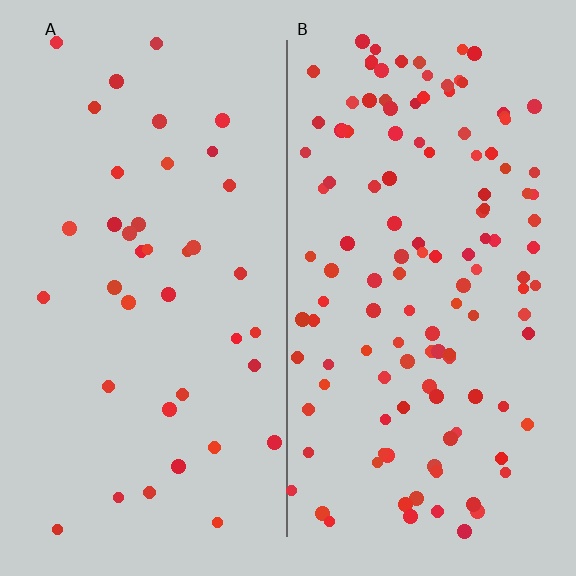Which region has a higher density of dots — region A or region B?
B (the right).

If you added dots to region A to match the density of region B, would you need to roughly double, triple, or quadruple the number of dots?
Approximately triple.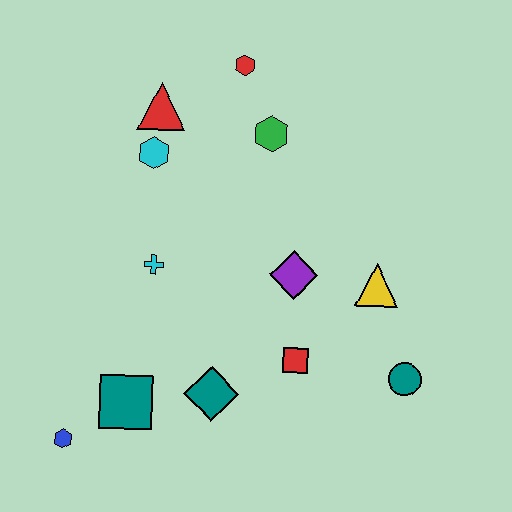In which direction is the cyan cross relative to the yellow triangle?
The cyan cross is to the left of the yellow triangle.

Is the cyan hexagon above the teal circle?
Yes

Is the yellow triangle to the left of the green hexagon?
No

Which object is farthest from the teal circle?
The red triangle is farthest from the teal circle.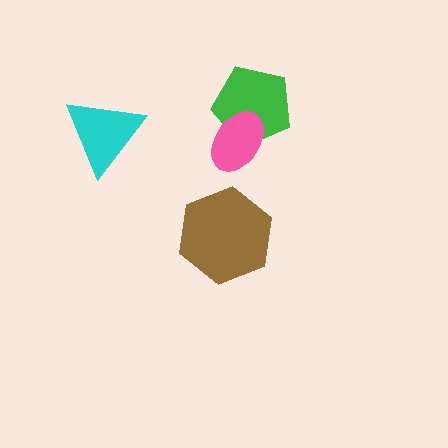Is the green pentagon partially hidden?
Yes, it is partially covered by another shape.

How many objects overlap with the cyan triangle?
0 objects overlap with the cyan triangle.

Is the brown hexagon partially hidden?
No, no other shape covers it.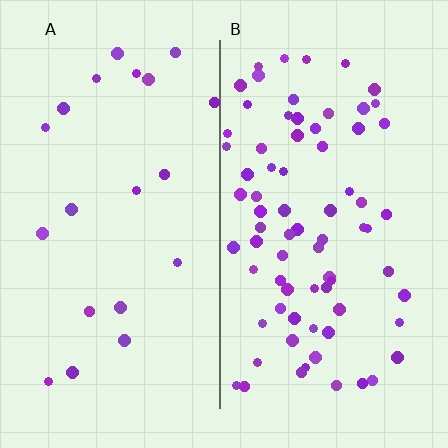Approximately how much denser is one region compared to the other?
Approximately 3.7× — region B over region A.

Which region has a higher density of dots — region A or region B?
B (the right).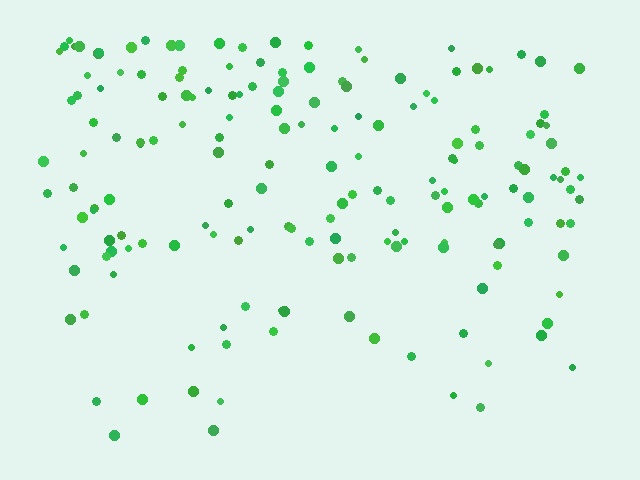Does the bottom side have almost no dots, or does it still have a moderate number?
Still a moderate number, just noticeably fewer than the top.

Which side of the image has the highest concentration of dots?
The top.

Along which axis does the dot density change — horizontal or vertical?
Vertical.